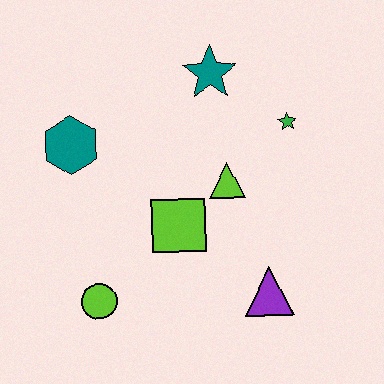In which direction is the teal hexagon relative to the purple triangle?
The teal hexagon is to the left of the purple triangle.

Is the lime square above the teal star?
No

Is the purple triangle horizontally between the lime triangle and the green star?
Yes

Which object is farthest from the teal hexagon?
The purple triangle is farthest from the teal hexagon.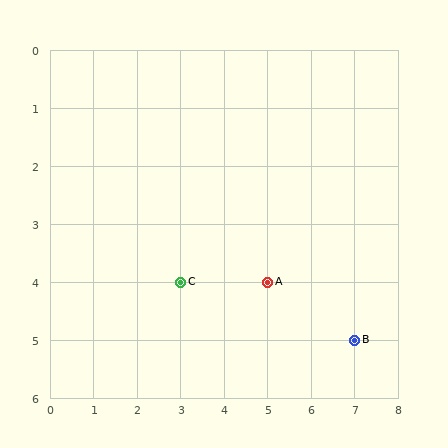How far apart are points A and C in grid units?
Points A and C are 2 columns apart.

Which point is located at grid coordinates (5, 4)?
Point A is at (5, 4).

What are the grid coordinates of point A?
Point A is at grid coordinates (5, 4).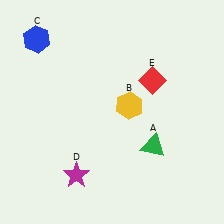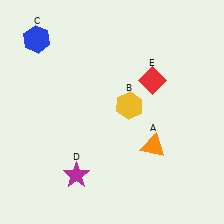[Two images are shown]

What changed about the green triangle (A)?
In Image 1, A is green. In Image 2, it changed to orange.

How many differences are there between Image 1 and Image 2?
There is 1 difference between the two images.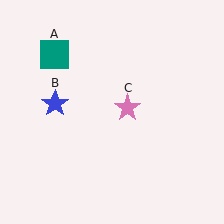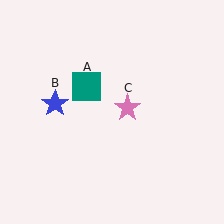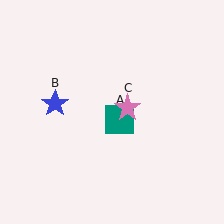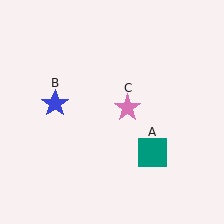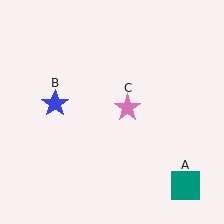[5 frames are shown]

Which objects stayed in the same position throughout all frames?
Blue star (object B) and pink star (object C) remained stationary.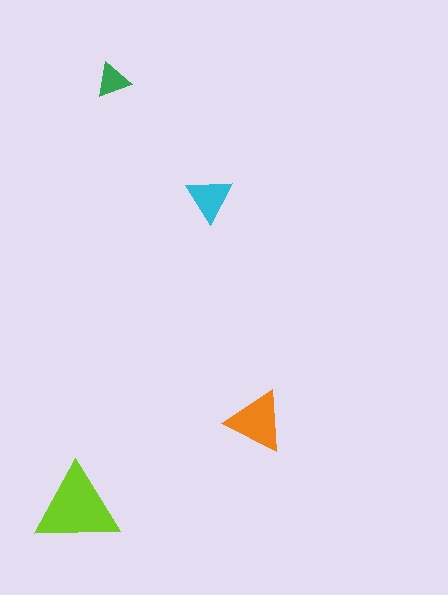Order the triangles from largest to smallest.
the lime one, the orange one, the cyan one, the green one.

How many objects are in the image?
There are 4 objects in the image.